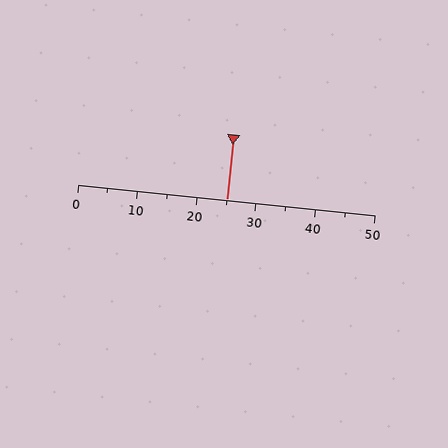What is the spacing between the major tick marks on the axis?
The major ticks are spaced 10 apart.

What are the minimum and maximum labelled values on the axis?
The axis runs from 0 to 50.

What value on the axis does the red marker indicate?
The marker indicates approximately 25.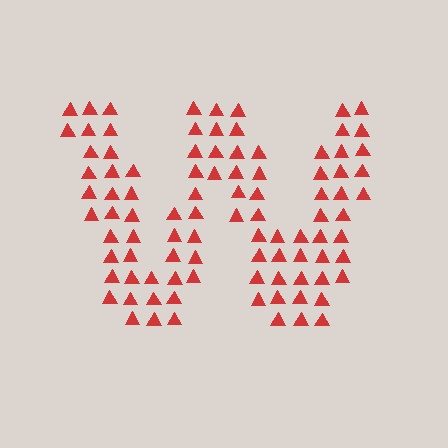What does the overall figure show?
The overall figure shows the letter W.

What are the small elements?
The small elements are triangles.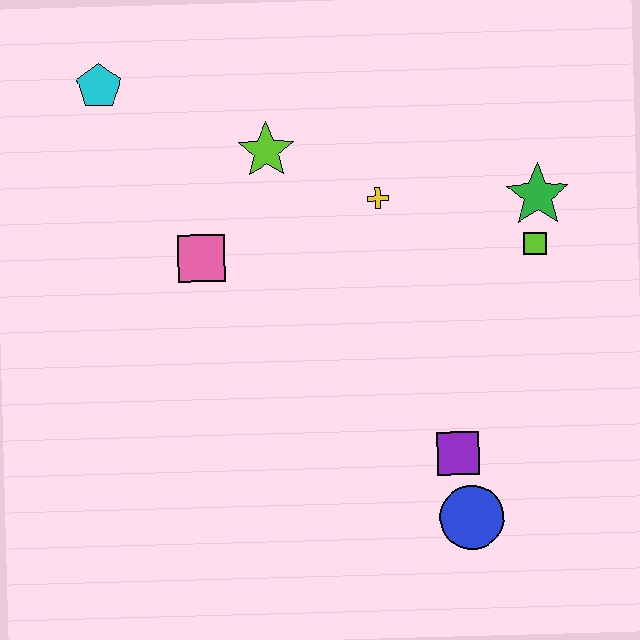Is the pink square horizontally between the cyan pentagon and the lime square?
Yes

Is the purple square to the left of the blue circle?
Yes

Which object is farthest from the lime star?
The blue circle is farthest from the lime star.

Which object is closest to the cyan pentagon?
The lime star is closest to the cyan pentagon.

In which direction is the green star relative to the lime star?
The green star is to the right of the lime star.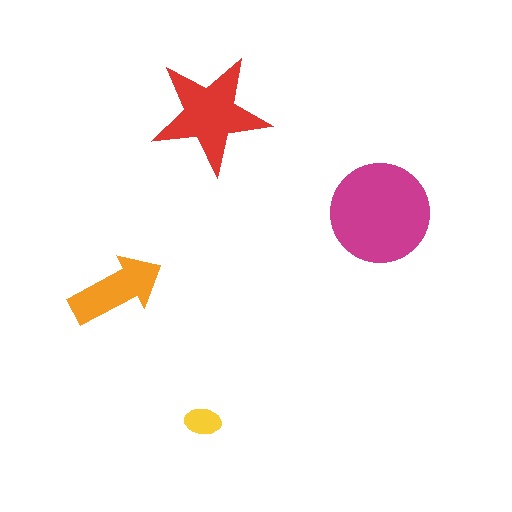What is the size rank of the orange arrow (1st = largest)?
3rd.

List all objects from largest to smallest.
The magenta circle, the red star, the orange arrow, the yellow ellipse.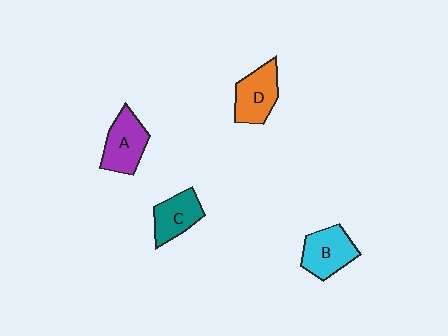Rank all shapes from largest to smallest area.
From largest to smallest: A (purple), B (cyan), D (orange), C (teal).